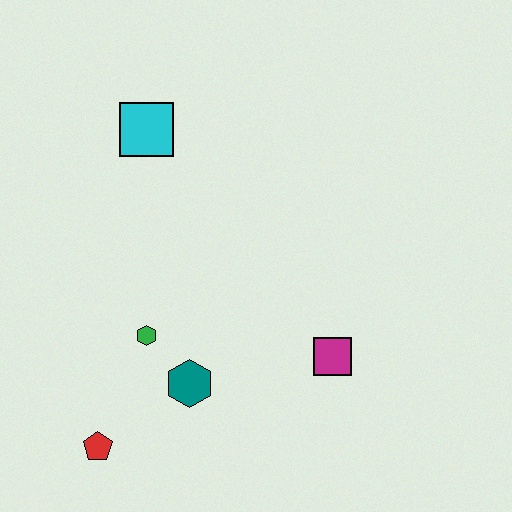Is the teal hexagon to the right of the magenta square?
No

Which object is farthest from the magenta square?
The cyan square is farthest from the magenta square.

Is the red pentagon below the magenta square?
Yes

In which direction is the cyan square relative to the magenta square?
The cyan square is above the magenta square.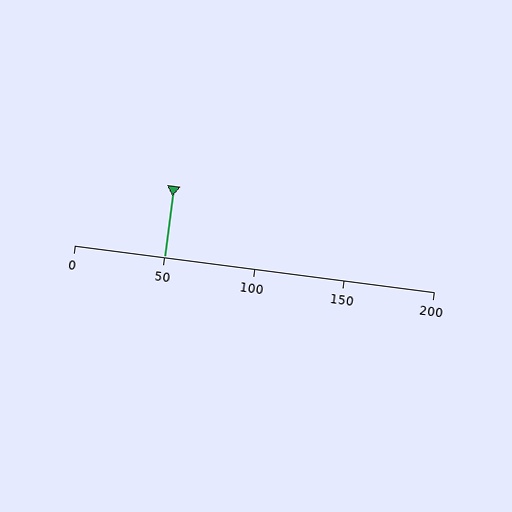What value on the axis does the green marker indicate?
The marker indicates approximately 50.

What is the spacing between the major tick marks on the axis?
The major ticks are spaced 50 apart.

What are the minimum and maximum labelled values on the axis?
The axis runs from 0 to 200.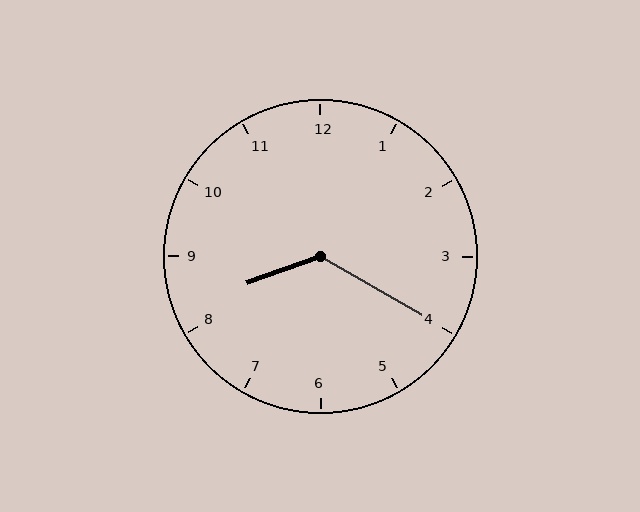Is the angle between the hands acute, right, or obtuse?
It is obtuse.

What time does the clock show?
8:20.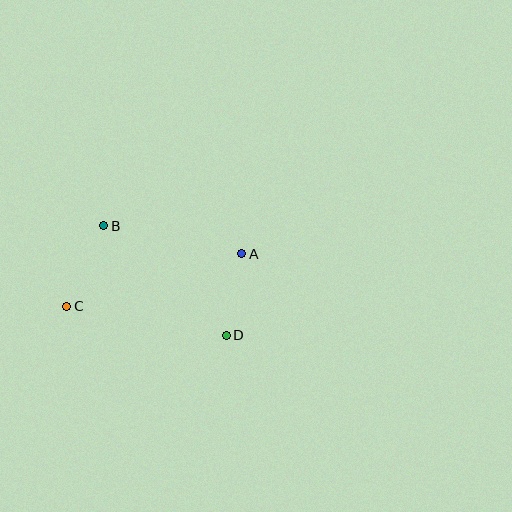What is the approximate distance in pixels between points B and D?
The distance between B and D is approximately 164 pixels.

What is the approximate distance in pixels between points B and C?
The distance between B and C is approximately 88 pixels.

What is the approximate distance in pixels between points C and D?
The distance between C and D is approximately 162 pixels.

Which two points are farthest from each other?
Points A and C are farthest from each other.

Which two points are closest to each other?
Points A and D are closest to each other.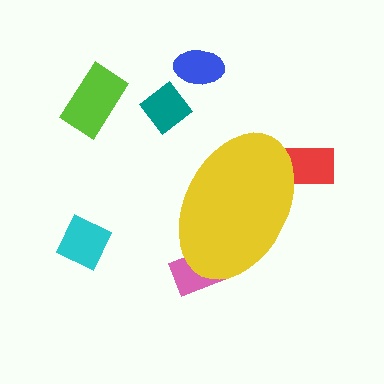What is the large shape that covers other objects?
A yellow ellipse.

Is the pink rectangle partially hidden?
Yes, the pink rectangle is partially hidden behind the yellow ellipse.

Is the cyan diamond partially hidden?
No, the cyan diamond is fully visible.